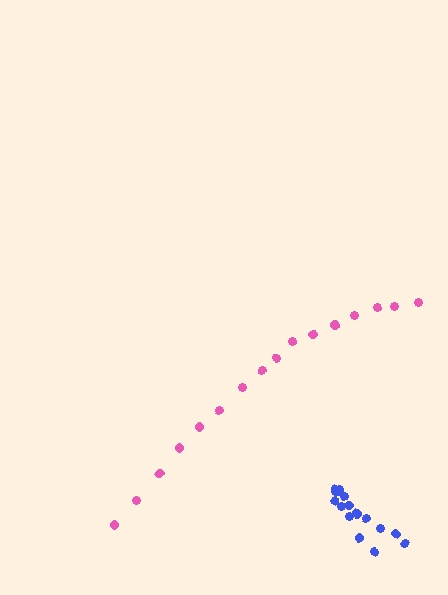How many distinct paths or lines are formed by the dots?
There are 2 distinct paths.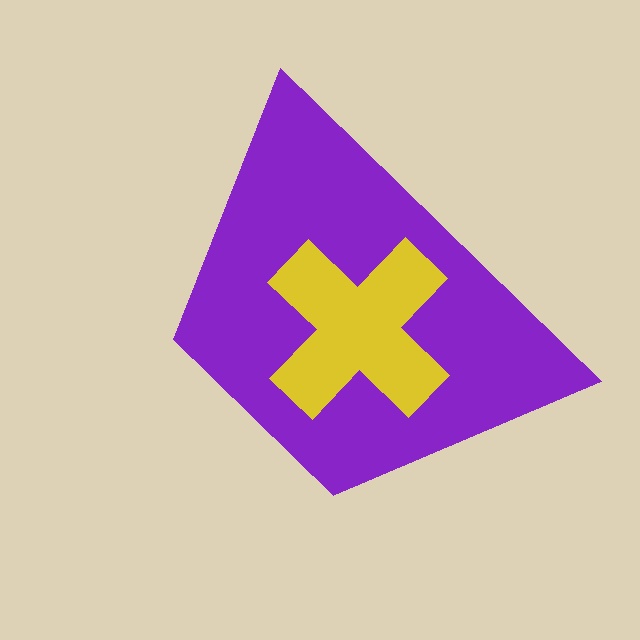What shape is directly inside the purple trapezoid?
The yellow cross.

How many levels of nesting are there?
2.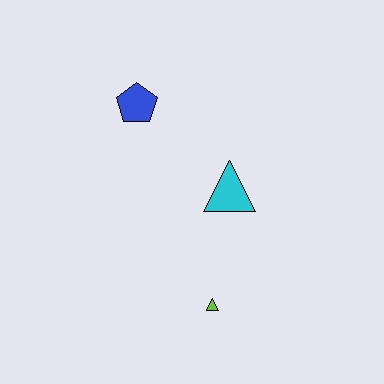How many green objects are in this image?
There are no green objects.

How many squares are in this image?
There are no squares.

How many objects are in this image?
There are 3 objects.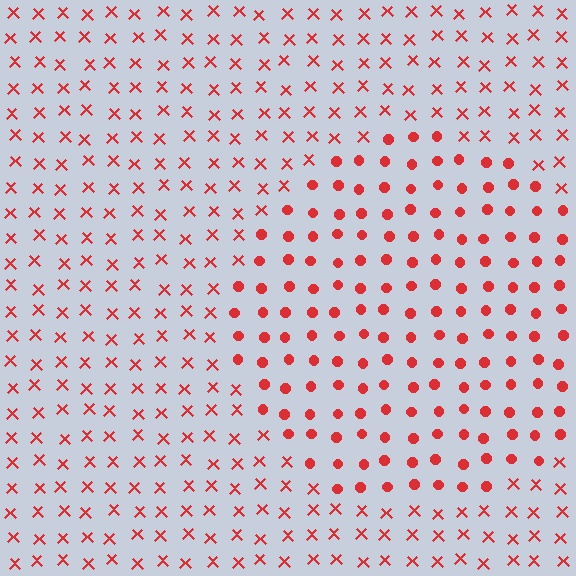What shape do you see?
I see a circle.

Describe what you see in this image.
The image is filled with small red elements arranged in a uniform grid. A circle-shaped region contains circles, while the surrounding area contains X marks. The boundary is defined purely by the change in element shape.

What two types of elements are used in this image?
The image uses circles inside the circle region and X marks outside it.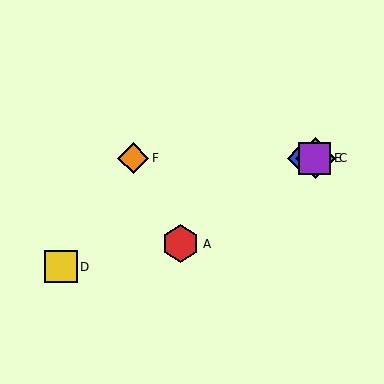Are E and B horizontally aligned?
Yes, both are at y≈158.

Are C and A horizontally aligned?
No, C is at y≈158 and A is at y≈244.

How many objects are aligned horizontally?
4 objects (B, C, E, F) are aligned horizontally.